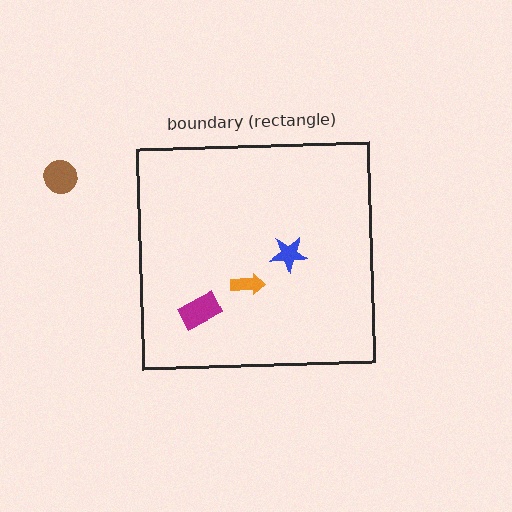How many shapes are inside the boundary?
3 inside, 1 outside.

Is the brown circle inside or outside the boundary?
Outside.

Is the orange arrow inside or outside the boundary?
Inside.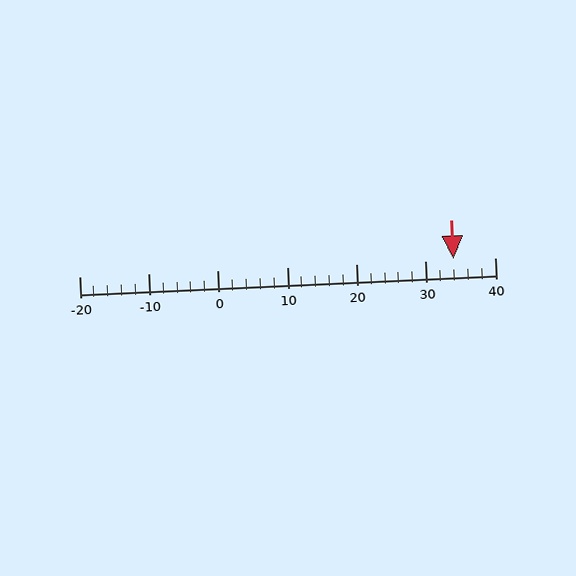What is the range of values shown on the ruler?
The ruler shows values from -20 to 40.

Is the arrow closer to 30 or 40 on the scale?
The arrow is closer to 30.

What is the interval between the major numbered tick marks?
The major tick marks are spaced 10 units apart.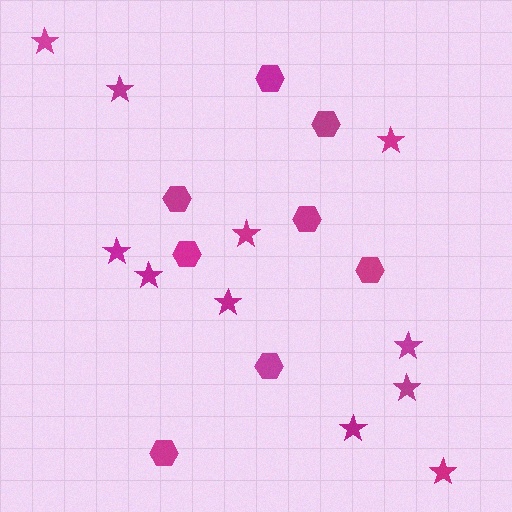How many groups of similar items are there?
There are 2 groups: one group of stars (11) and one group of hexagons (8).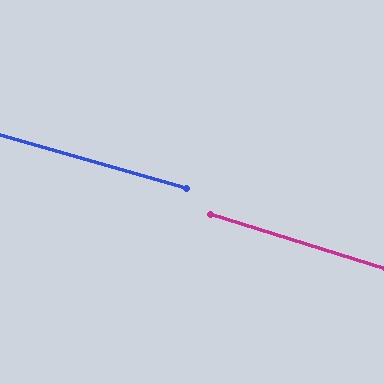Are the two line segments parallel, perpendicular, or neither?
Parallel — their directions differ by only 1.8°.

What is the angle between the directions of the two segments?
Approximately 2 degrees.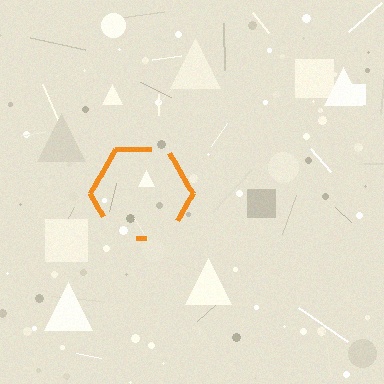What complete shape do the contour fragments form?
The contour fragments form a hexagon.